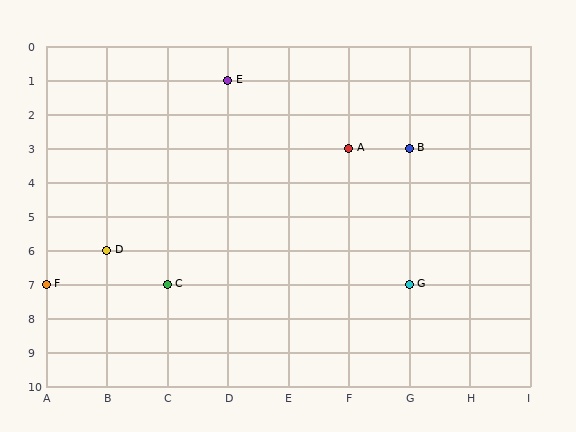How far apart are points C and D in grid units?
Points C and D are 1 column and 1 row apart (about 1.4 grid units diagonally).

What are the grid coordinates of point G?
Point G is at grid coordinates (G, 7).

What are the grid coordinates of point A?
Point A is at grid coordinates (F, 3).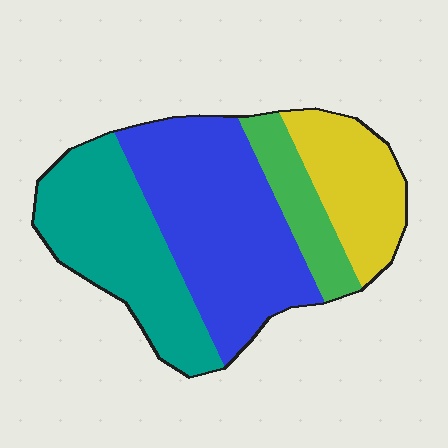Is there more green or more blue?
Blue.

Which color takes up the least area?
Green, at roughly 10%.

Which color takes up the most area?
Blue, at roughly 40%.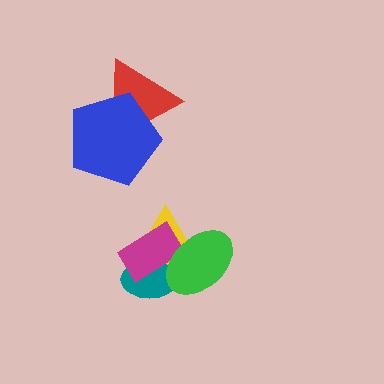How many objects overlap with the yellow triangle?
3 objects overlap with the yellow triangle.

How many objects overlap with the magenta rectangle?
3 objects overlap with the magenta rectangle.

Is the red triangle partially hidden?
Yes, it is partially covered by another shape.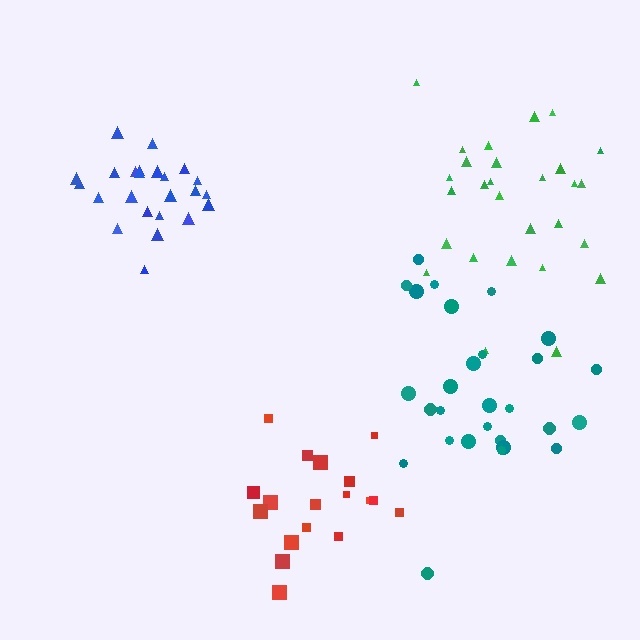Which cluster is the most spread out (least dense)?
Green.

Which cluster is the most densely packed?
Blue.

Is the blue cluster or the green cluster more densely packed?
Blue.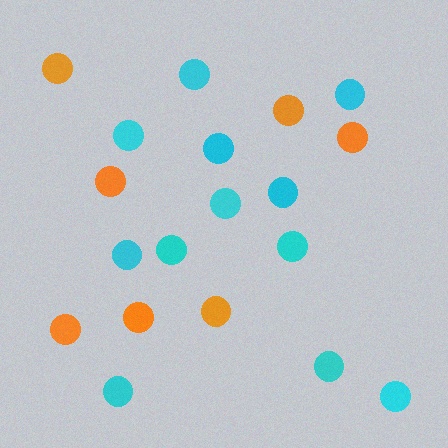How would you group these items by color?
There are 2 groups: one group of orange circles (7) and one group of cyan circles (12).